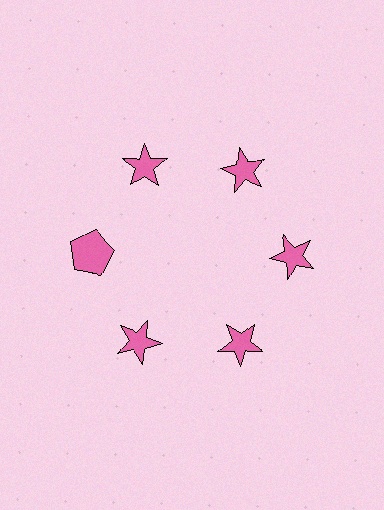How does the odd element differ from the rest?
It has a different shape: pentagon instead of star.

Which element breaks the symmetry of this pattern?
The pink pentagon at roughly the 9 o'clock position breaks the symmetry. All other shapes are pink stars.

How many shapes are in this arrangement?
There are 6 shapes arranged in a ring pattern.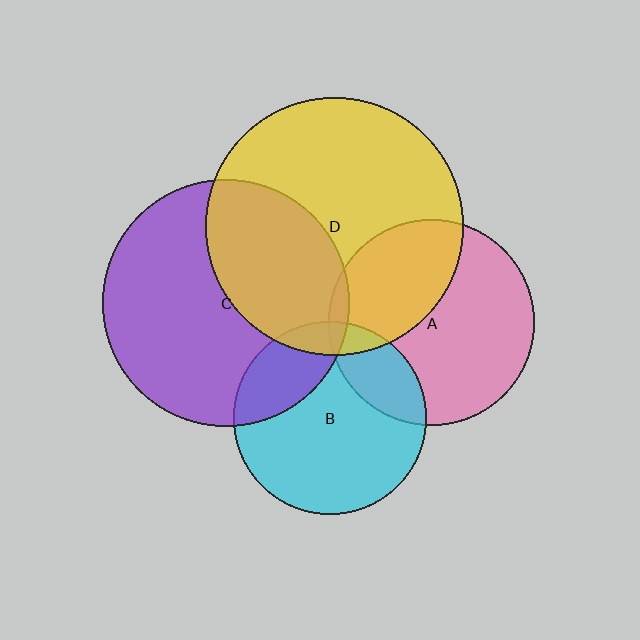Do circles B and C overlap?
Yes.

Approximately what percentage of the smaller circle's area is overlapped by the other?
Approximately 25%.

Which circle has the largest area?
Circle D (yellow).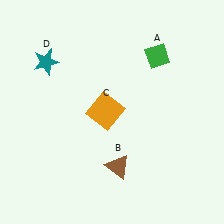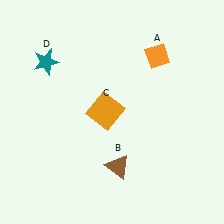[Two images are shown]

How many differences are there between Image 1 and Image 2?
There is 1 difference between the two images.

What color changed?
The diamond (A) changed from green in Image 1 to orange in Image 2.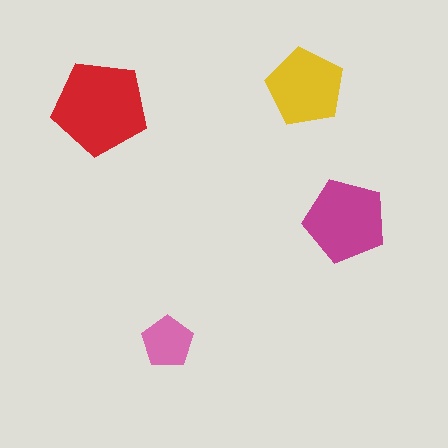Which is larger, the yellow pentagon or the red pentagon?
The red one.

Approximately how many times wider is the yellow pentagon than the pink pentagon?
About 1.5 times wider.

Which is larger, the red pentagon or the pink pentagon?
The red one.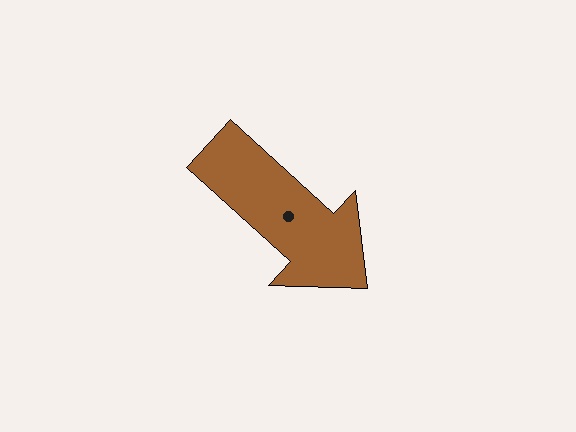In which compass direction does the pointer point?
Southeast.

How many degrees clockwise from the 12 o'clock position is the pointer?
Approximately 132 degrees.